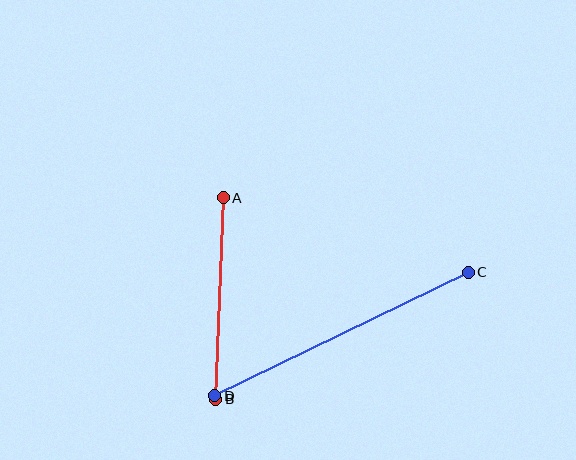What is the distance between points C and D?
The distance is approximately 282 pixels.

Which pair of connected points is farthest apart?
Points C and D are farthest apart.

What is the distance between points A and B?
The distance is approximately 201 pixels.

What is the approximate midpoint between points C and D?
The midpoint is at approximately (342, 334) pixels.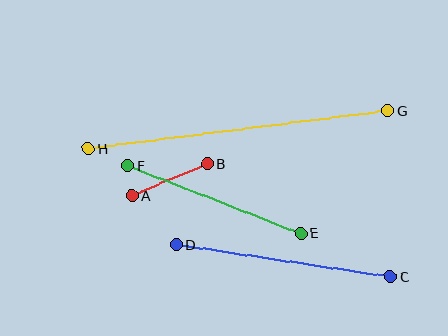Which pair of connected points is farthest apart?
Points G and H are farthest apart.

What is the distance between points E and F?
The distance is approximately 186 pixels.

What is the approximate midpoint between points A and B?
The midpoint is at approximately (170, 180) pixels.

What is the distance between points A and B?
The distance is approximately 82 pixels.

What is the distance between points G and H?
The distance is approximately 302 pixels.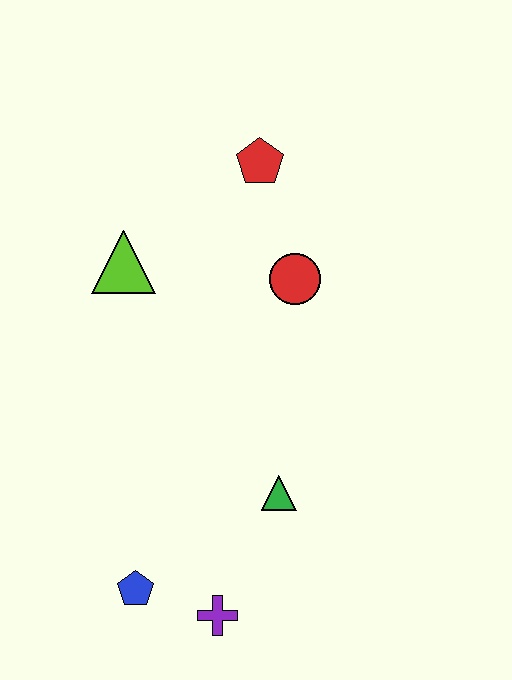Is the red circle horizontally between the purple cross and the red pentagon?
No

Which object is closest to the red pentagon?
The red circle is closest to the red pentagon.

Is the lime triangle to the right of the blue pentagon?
No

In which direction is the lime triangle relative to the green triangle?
The lime triangle is above the green triangle.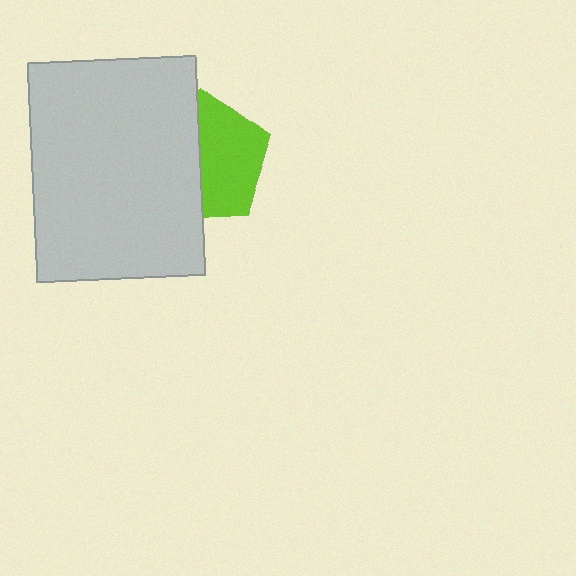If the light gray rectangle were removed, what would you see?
You would see the complete lime pentagon.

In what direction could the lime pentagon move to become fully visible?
The lime pentagon could move right. That would shift it out from behind the light gray rectangle entirely.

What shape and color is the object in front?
The object in front is a light gray rectangle.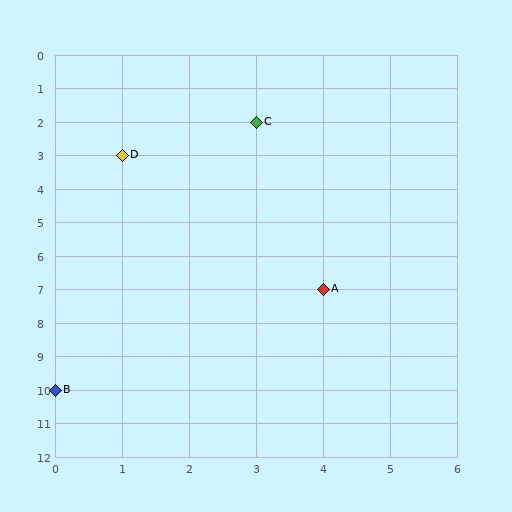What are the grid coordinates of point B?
Point B is at grid coordinates (0, 10).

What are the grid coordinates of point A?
Point A is at grid coordinates (4, 7).